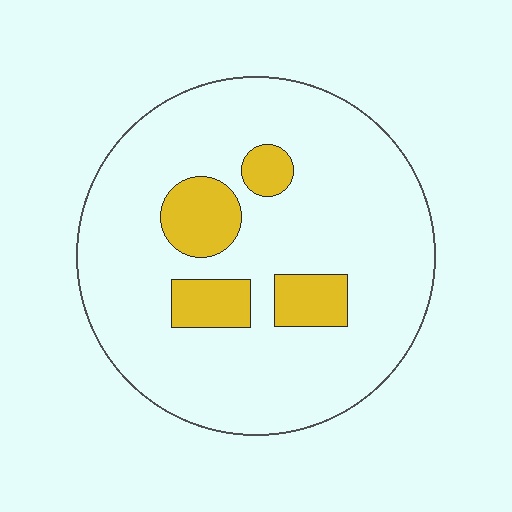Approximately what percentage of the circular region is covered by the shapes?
Approximately 15%.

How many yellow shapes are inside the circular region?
4.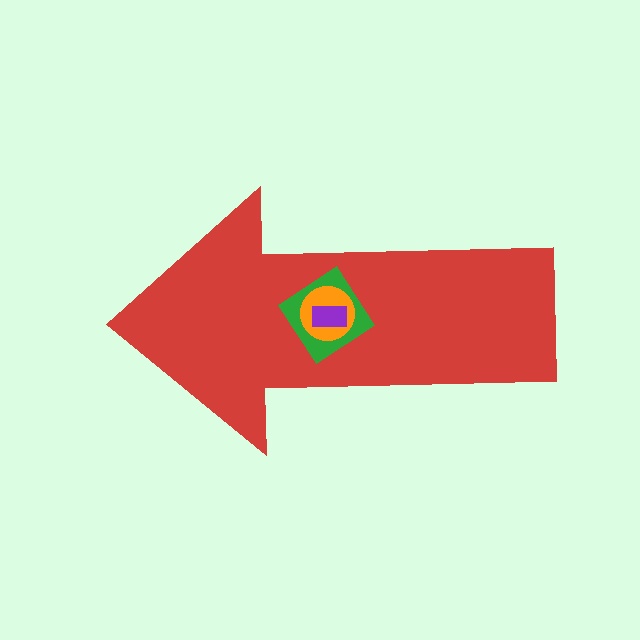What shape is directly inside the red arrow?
The green diamond.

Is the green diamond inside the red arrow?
Yes.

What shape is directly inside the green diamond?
The orange circle.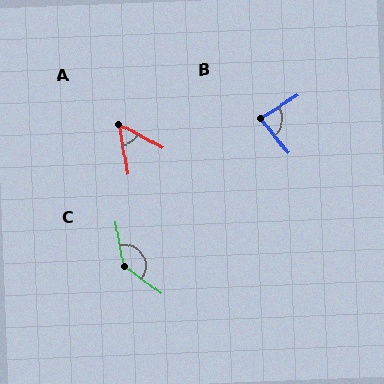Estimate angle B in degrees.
Approximately 83 degrees.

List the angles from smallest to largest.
A (52°), B (83°), C (137°).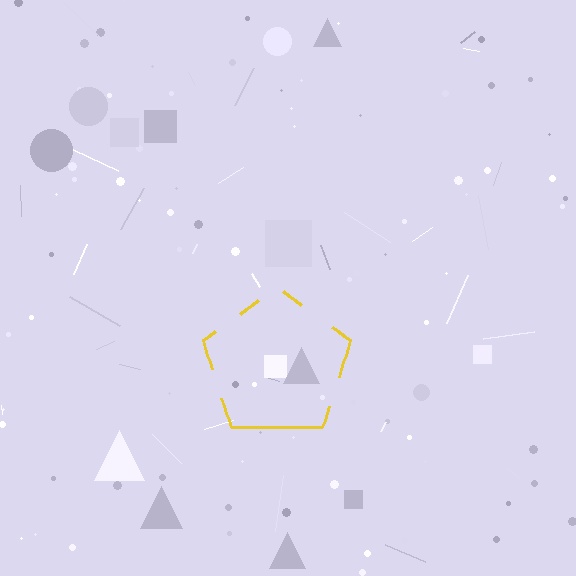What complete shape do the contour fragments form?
The contour fragments form a pentagon.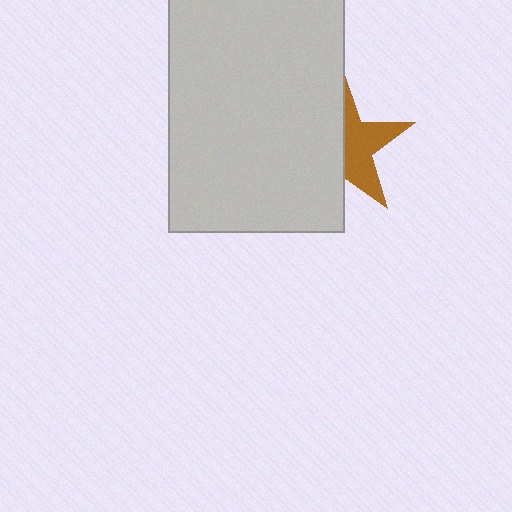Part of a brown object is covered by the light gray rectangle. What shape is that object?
It is a star.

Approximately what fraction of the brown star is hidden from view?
Roughly 55% of the brown star is hidden behind the light gray rectangle.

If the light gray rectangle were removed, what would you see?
You would see the complete brown star.